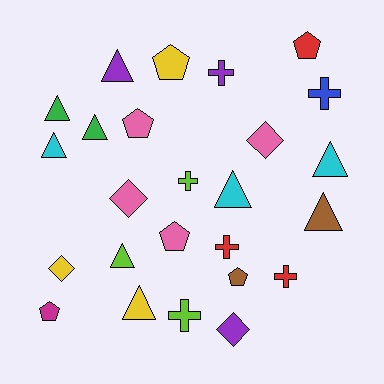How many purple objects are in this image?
There are 3 purple objects.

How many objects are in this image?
There are 25 objects.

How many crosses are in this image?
There are 6 crosses.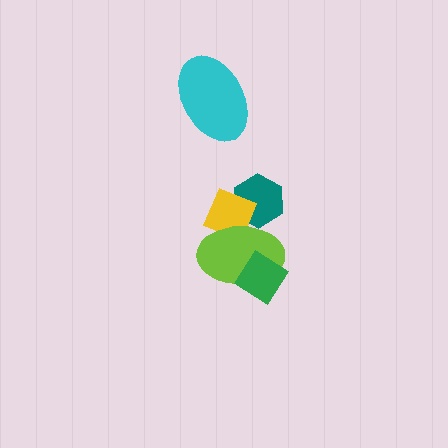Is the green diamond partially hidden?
No, no other shape covers it.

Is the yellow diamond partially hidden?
Yes, it is partially covered by another shape.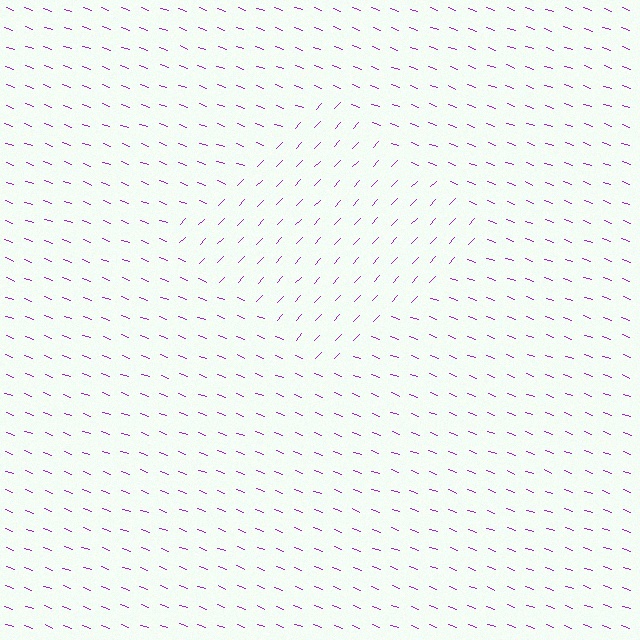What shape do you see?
I see a diamond.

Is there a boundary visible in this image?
Yes, there is a texture boundary formed by a change in line orientation.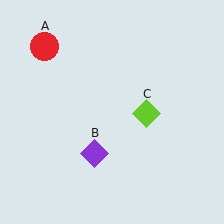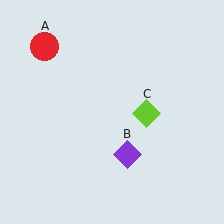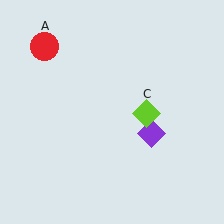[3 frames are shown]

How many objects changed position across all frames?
1 object changed position: purple diamond (object B).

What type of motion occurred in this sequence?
The purple diamond (object B) rotated counterclockwise around the center of the scene.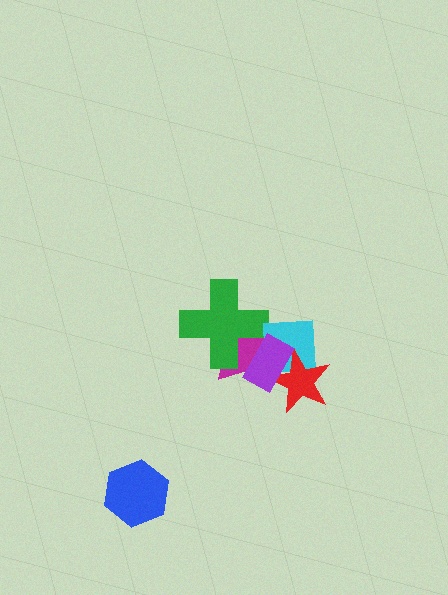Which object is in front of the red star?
The purple rectangle is in front of the red star.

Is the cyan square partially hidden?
Yes, it is partially covered by another shape.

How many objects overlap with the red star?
3 objects overlap with the red star.